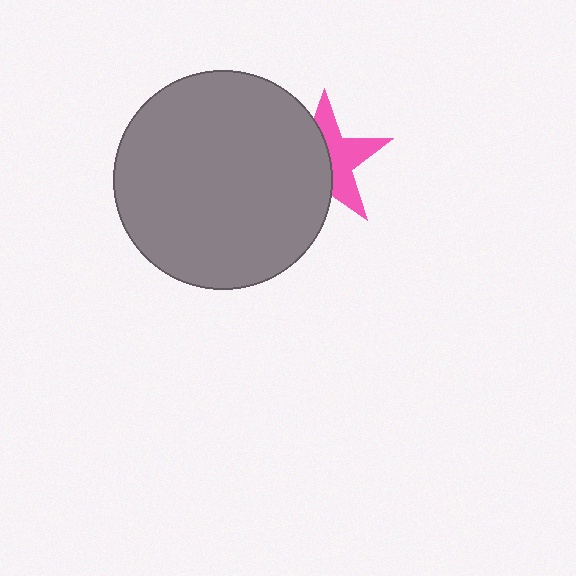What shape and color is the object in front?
The object in front is a gray circle.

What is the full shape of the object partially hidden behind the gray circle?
The partially hidden object is a pink star.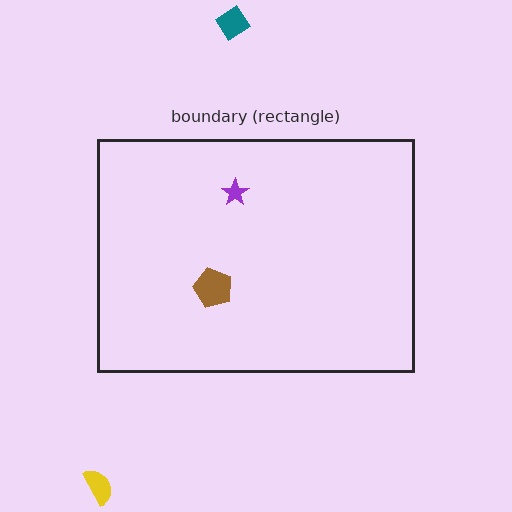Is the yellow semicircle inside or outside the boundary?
Outside.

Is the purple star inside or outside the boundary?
Inside.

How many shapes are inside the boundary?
2 inside, 2 outside.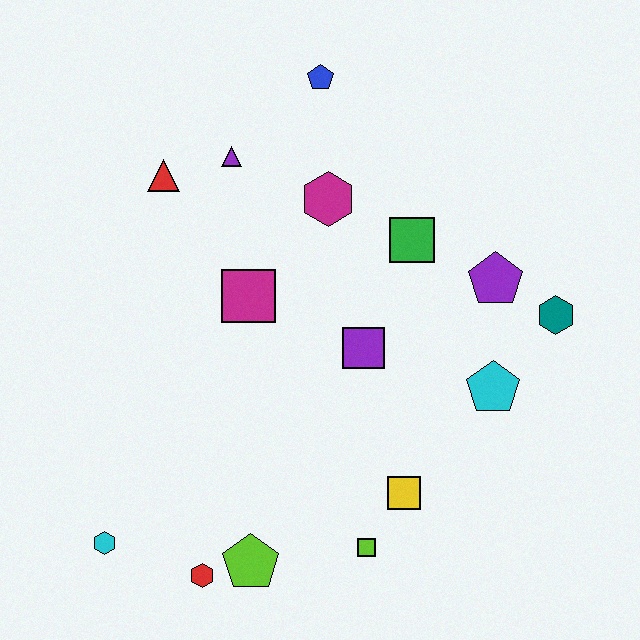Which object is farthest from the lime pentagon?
The blue pentagon is farthest from the lime pentagon.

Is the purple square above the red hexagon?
Yes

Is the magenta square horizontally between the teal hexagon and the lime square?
No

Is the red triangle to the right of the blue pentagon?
No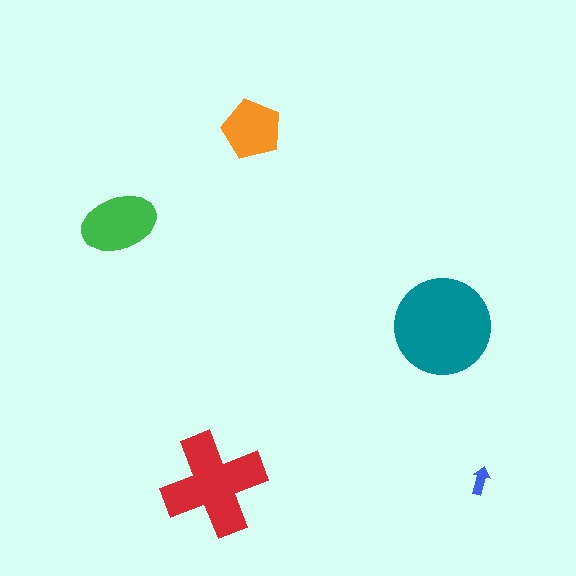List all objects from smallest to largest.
The blue arrow, the orange pentagon, the green ellipse, the red cross, the teal circle.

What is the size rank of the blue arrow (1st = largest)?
5th.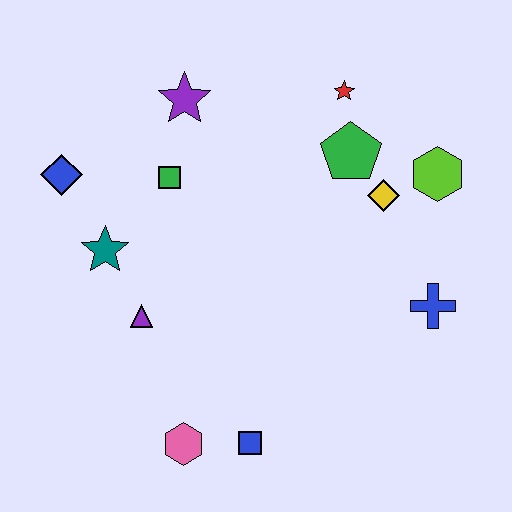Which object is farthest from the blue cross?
The blue diamond is farthest from the blue cross.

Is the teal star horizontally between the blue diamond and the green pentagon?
Yes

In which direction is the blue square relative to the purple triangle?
The blue square is below the purple triangle.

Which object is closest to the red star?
The green pentagon is closest to the red star.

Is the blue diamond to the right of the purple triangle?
No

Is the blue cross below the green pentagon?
Yes